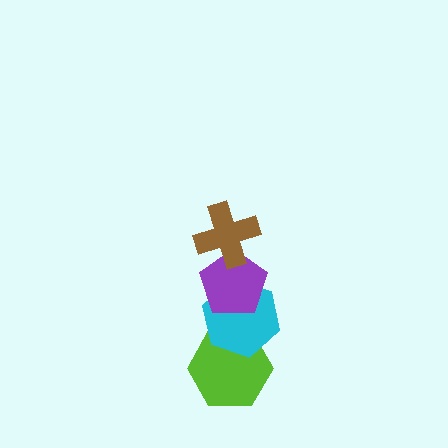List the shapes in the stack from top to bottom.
From top to bottom: the brown cross, the purple pentagon, the cyan hexagon, the lime hexagon.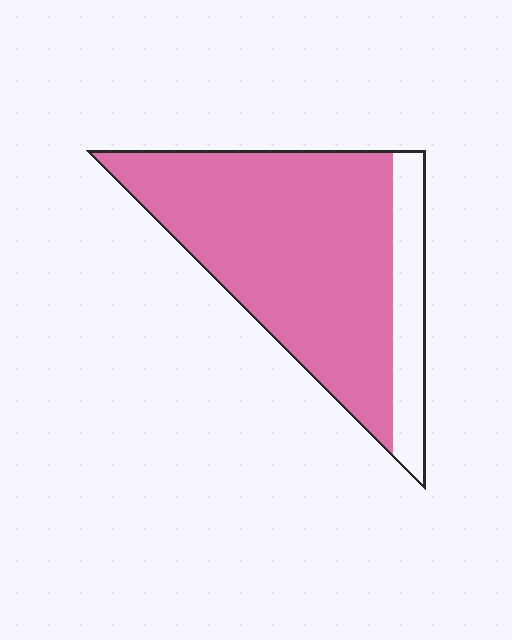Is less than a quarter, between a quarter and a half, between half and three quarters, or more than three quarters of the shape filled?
More than three quarters.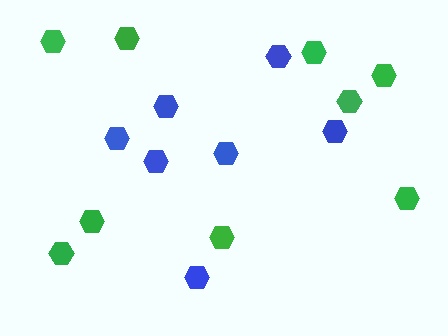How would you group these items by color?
There are 2 groups: one group of blue hexagons (7) and one group of green hexagons (9).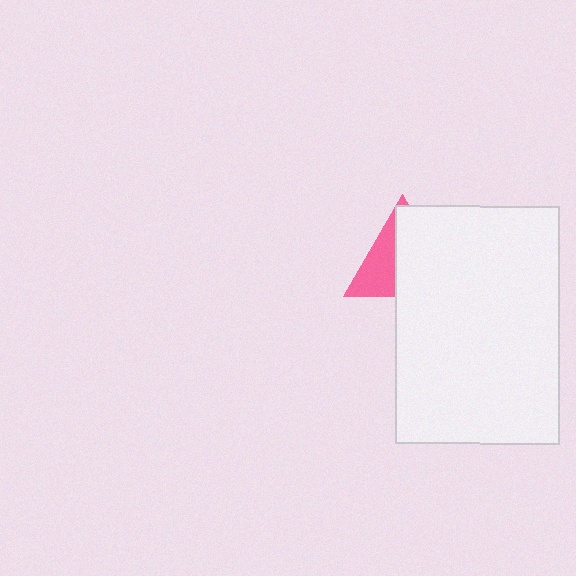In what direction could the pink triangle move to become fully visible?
The pink triangle could move left. That would shift it out from behind the white rectangle entirely.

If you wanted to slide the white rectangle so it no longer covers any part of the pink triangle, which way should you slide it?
Slide it right — that is the most direct way to separate the two shapes.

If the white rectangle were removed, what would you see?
You would see the complete pink triangle.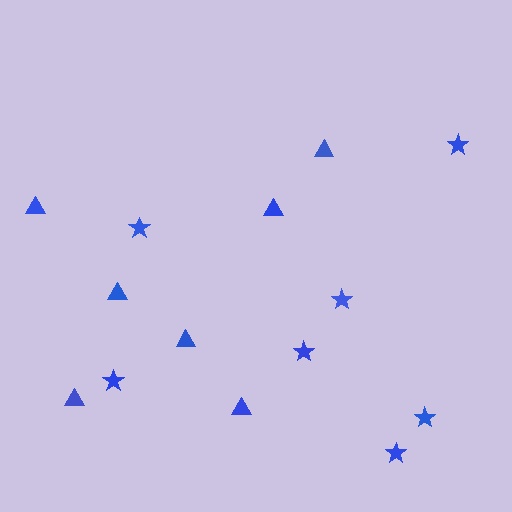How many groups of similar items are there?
There are 2 groups: one group of stars (7) and one group of triangles (7).